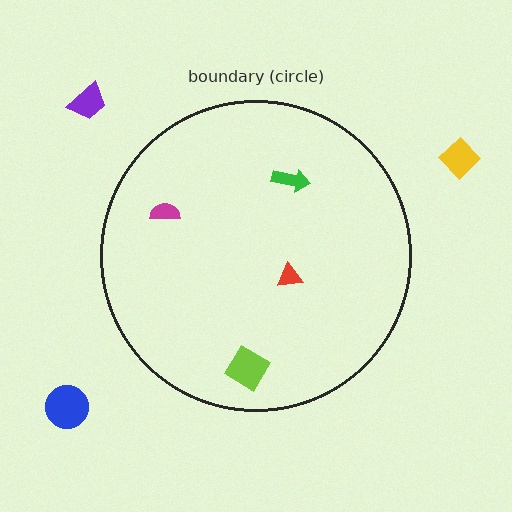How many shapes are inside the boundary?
4 inside, 3 outside.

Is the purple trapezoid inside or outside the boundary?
Outside.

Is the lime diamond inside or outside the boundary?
Inside.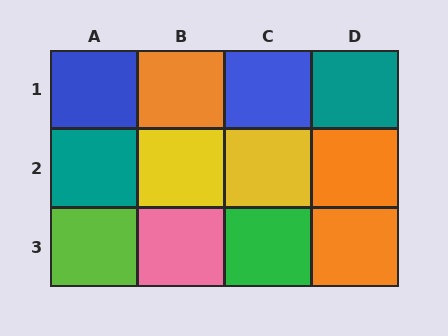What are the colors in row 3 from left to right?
Lime, pink, green, orange.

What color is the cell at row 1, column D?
Teal.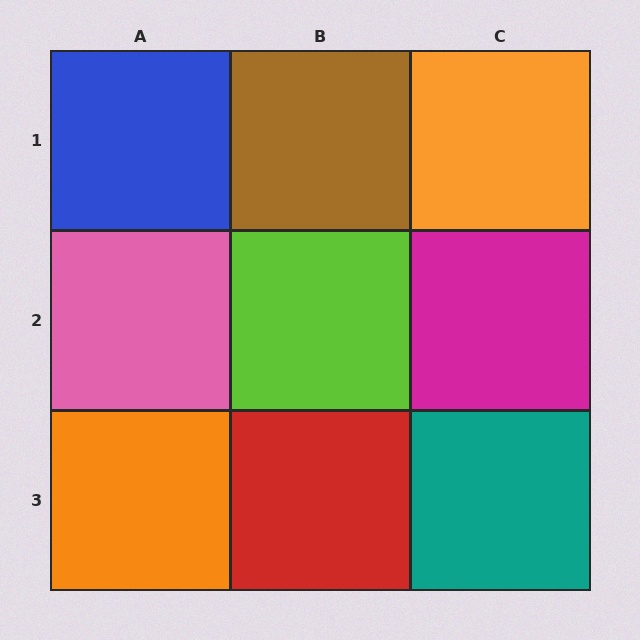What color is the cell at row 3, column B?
Red.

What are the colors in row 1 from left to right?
Blue, brown, orange.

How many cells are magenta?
1 cell is magenta.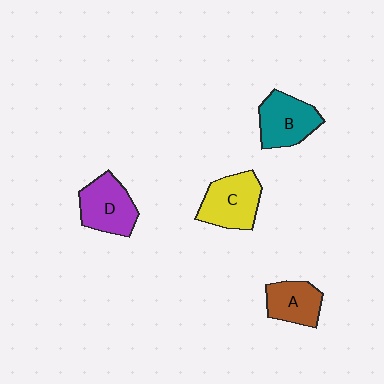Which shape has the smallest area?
Shape A (brown).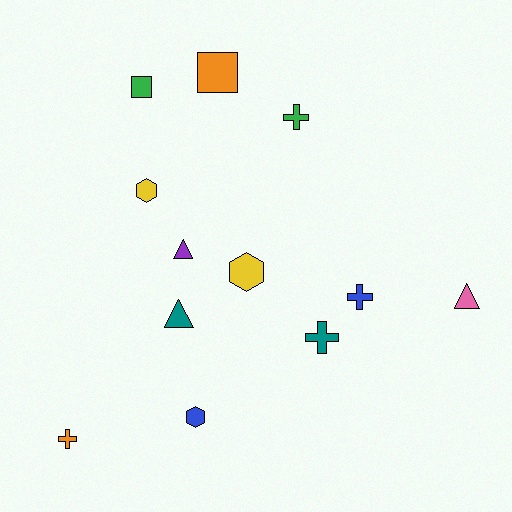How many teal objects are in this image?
There are 2 teal objects.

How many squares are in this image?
There are 2 squares.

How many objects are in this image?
There are 12 objects.